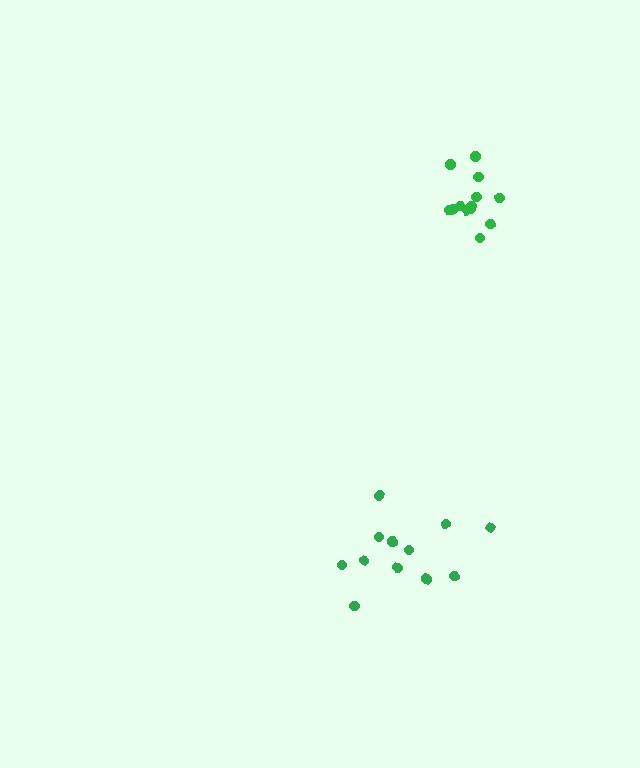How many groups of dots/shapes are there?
There are 2 groups.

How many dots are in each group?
Group 1: 13 dots, Group 2: 12 dots (25 total).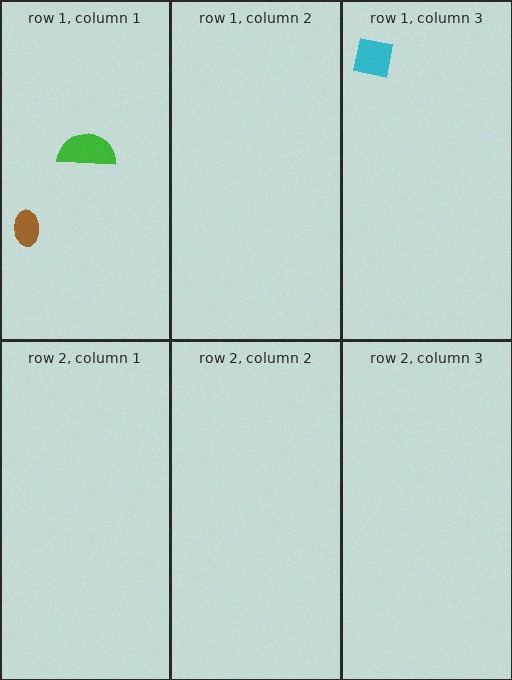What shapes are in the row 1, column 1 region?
The brown ellipse, the green semicircle.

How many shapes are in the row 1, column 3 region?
1.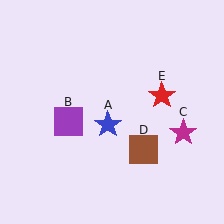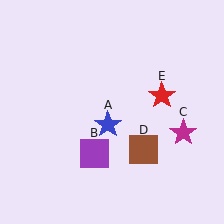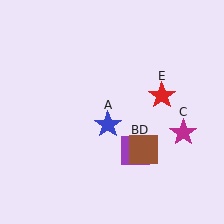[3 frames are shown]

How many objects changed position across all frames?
1 object changed position: purple square (object B).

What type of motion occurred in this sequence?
The purple square (object B) rotated counterclockwise around the center of the scene.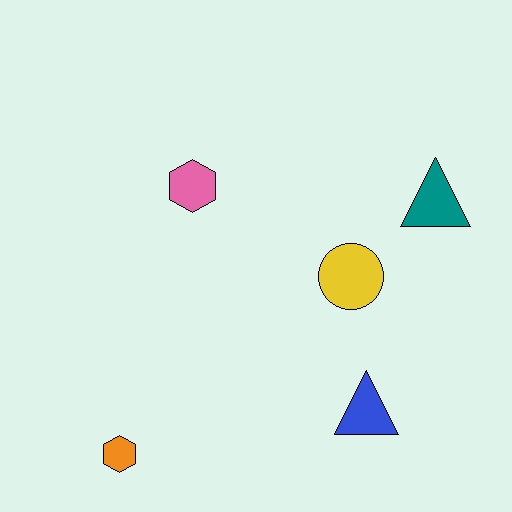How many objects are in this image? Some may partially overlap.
There are 5 objects.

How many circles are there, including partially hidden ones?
There is 1 circle.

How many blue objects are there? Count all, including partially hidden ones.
There is 1 blue object.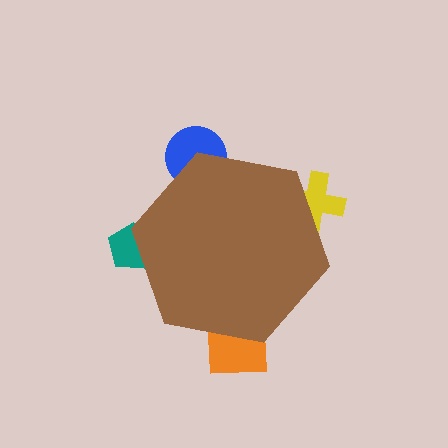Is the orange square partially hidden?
Yes, the orange square is partially hidden behind the brown hexagon.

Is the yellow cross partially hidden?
Yes, the yellow cross is partially hidden behind the brown hexagon.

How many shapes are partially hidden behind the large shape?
4 shapes are partially hidden.